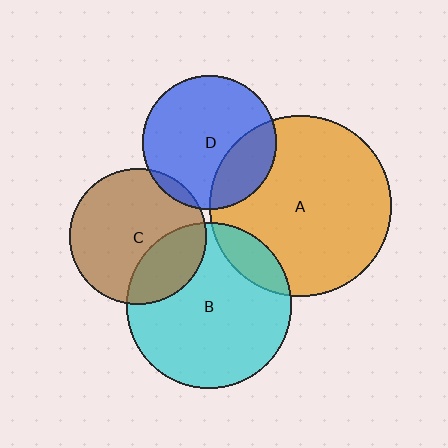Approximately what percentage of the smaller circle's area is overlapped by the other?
Approximately 15%.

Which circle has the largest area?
Circle A (orange).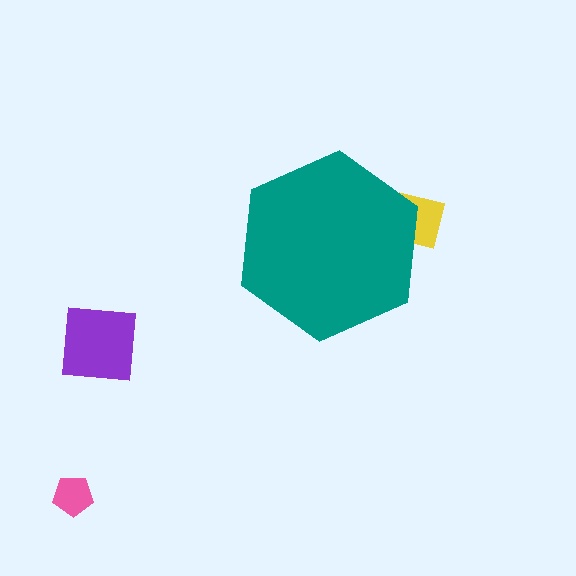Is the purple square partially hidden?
No, the purple square is fully visible.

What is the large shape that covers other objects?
A teal hexagon.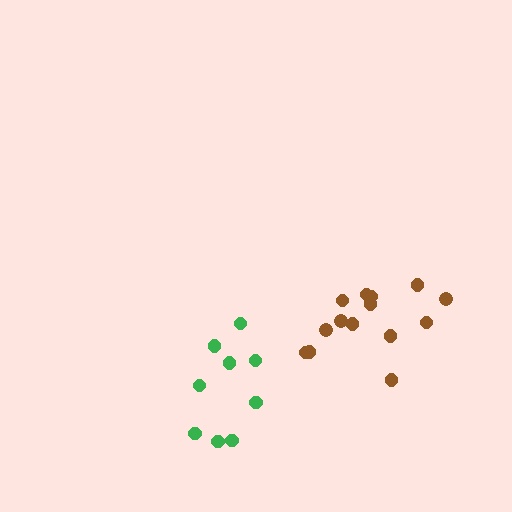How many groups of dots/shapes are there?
There are 2 groups.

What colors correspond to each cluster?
The clusters are colored: green, brown.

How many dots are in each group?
Group 1: 9 dots, Group 2: 14 dots (23 total).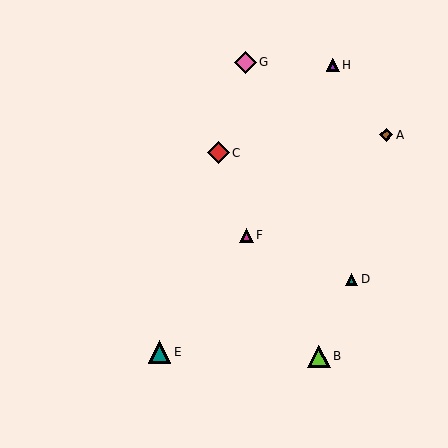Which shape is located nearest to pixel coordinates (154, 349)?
The teal triangle (labeled E) at (159, 352) is nearest to that location.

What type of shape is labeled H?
Shape H is a purple triangle.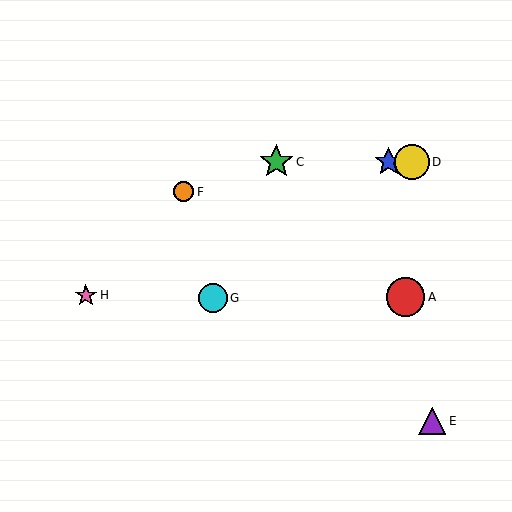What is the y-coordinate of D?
Object D is at y≈162.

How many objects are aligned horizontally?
3 objects (B, C, D) are aligned horizontally.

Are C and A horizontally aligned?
No, C is at y≈162 and A is at y≈297.